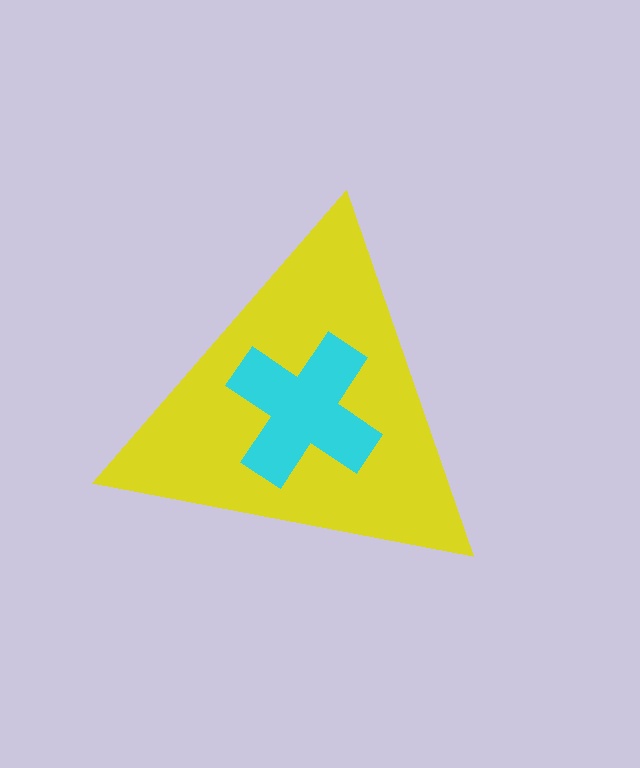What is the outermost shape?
The yellow triangle.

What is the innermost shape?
The cyan cross.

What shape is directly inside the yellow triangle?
The cyan cross.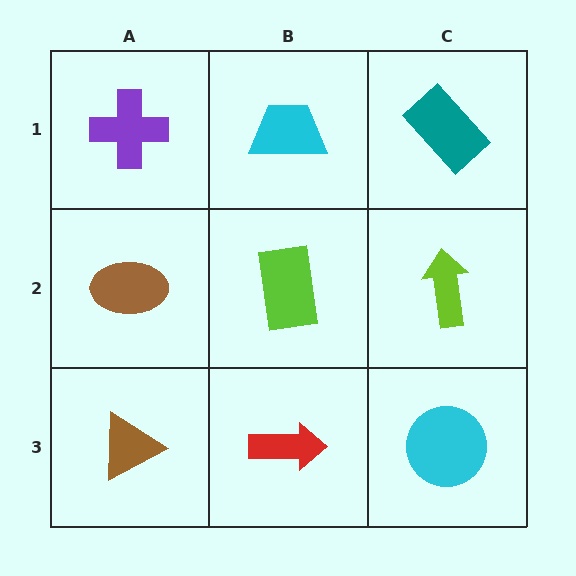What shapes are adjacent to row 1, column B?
A lime rectangle (row 2, column B), a purple cross (row 1, column A), a teal rectangle (row 1, column C).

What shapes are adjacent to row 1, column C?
A lime arrow (row 2, column C), a cyan trapezoid (row 1, column B).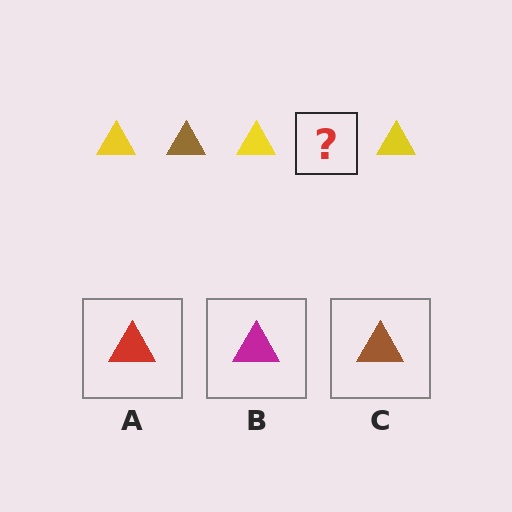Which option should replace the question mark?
Option C.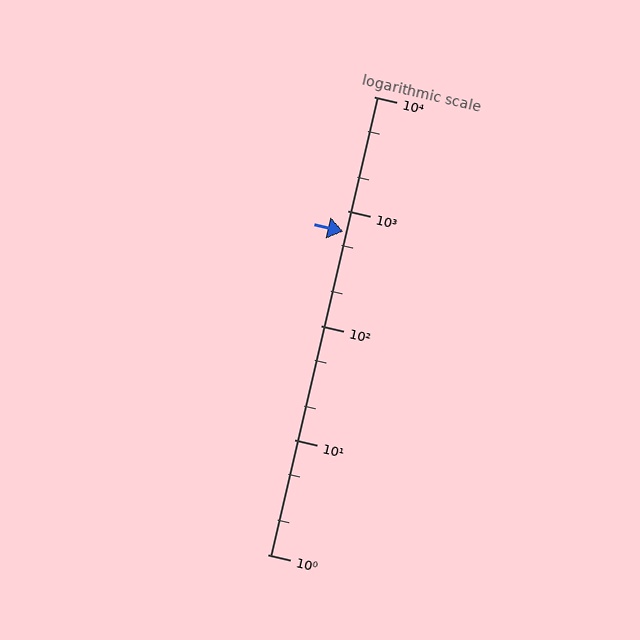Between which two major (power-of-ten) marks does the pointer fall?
The pointer is between 100 and 1000.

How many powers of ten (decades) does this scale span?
The scale spans 4 decades, from 1 to 10000.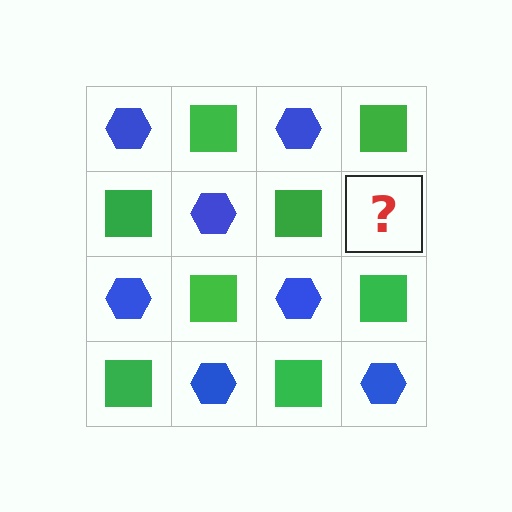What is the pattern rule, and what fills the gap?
The rule is that it alternates blue hexagon and green square in a checkerboard pattern. The gap should be filled with a blue hexagon.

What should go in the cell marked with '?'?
The missing cell should contain a blue hexagon.